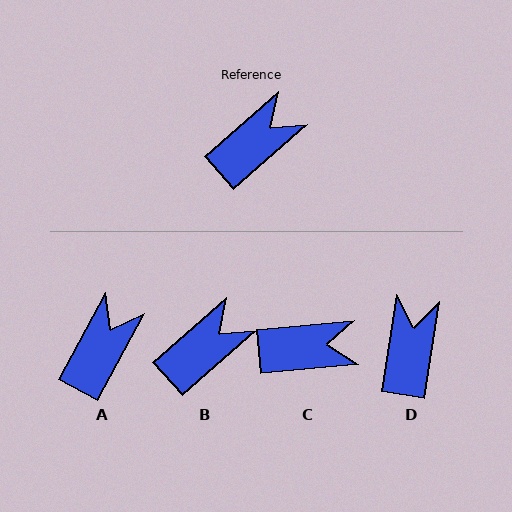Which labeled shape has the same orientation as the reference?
B.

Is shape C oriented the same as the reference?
No, it is off by about 36 degrees.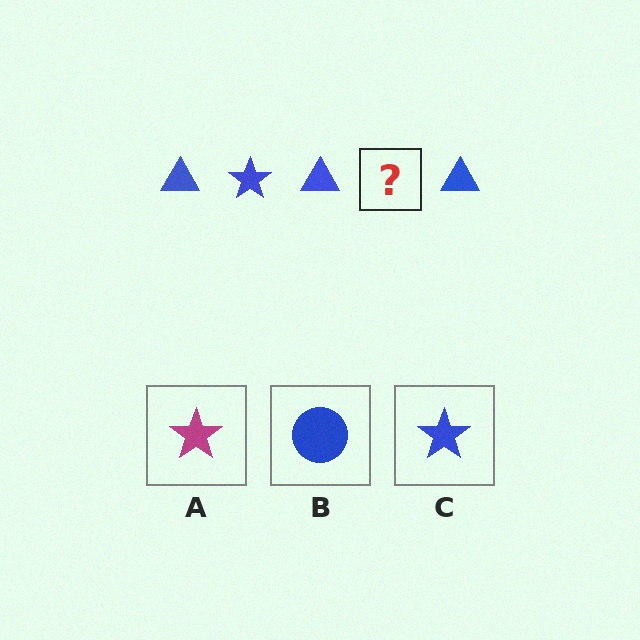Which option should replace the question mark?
Option C.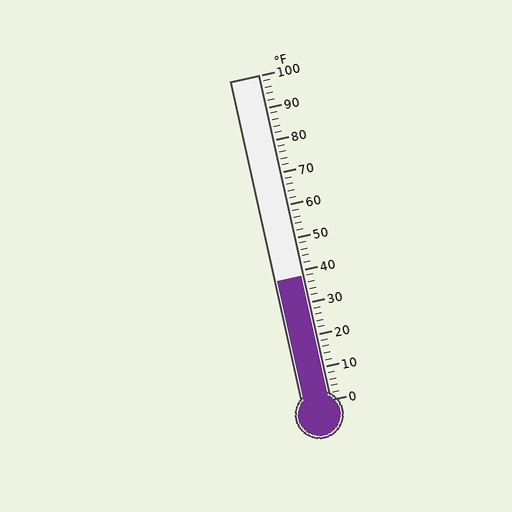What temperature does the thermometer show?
The thermometer shows approximately 38°F.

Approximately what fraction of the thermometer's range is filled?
The thermometer is filled to approximately 40% of its range.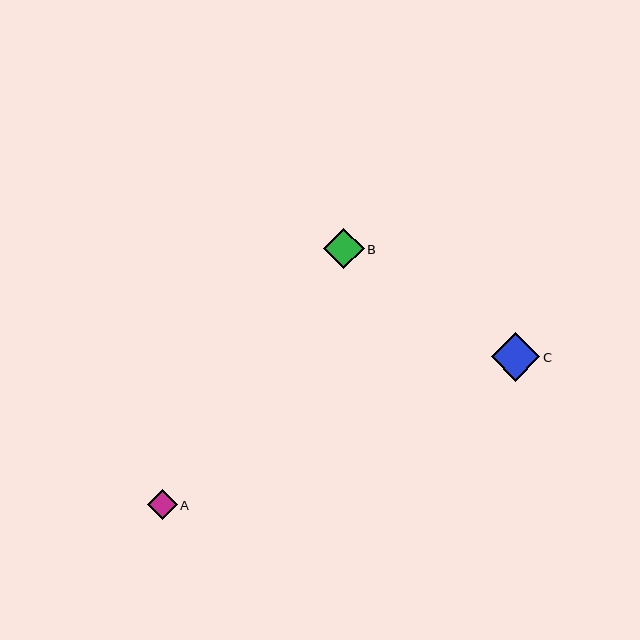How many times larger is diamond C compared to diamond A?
Diamond C is approximately 1.6 times the size of diamond A.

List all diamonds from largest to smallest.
From largest to smallest: C, B, A.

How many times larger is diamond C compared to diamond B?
Diamond C is approximately 1.2 times the size of diamond B.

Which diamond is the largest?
Diamond C is the largest with a size of approximately 49 pixels.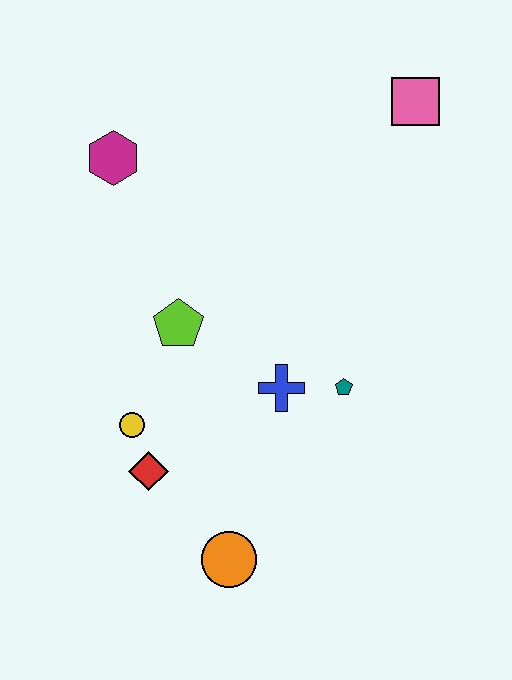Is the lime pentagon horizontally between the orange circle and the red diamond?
Yes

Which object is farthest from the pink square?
The orange circle is farthest from the pink square.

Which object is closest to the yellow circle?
The red diamond is closest to the yellow circle.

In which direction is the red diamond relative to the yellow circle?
The red diamond is below the yellow circle.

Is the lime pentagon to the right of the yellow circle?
Yes